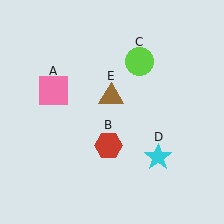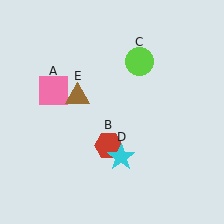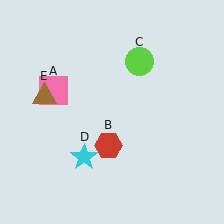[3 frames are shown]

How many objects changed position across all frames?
2 objects changed position: cyan star (object D), brown triangle (object E).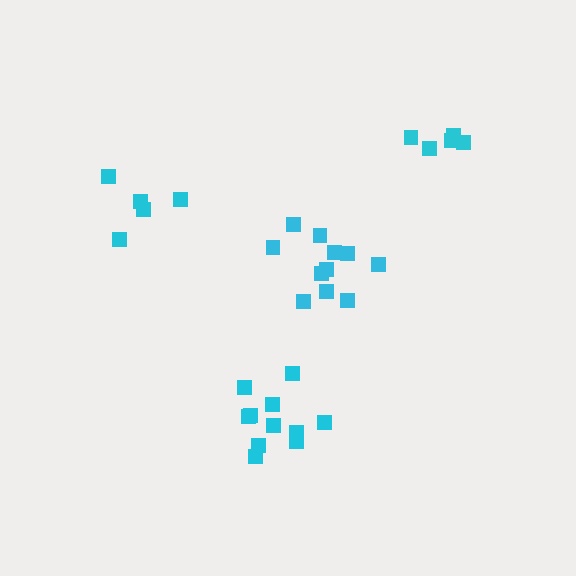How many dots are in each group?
Group 1: 5 dots, Group 2: 5 dots, Group 3: 11 dots, Group 4: 11 dots (32 total).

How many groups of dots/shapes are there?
There are 4 groups.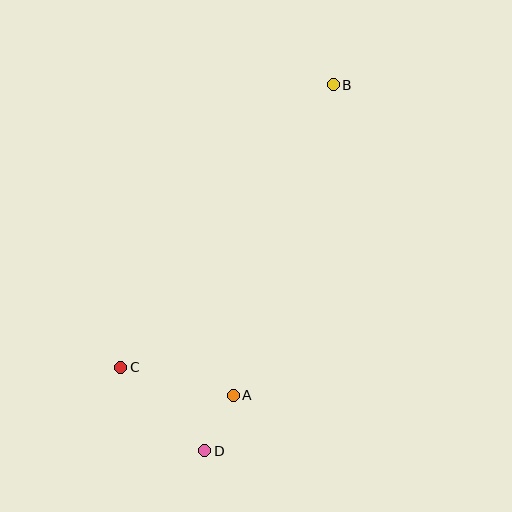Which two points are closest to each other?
Points A and D are closest to each other.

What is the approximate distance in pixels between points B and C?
The distance between B and C is approximately 353 pixels.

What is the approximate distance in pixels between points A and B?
The distance between A and B is approximately 326 pixels.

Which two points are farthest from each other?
Points B and D are farthest from each other.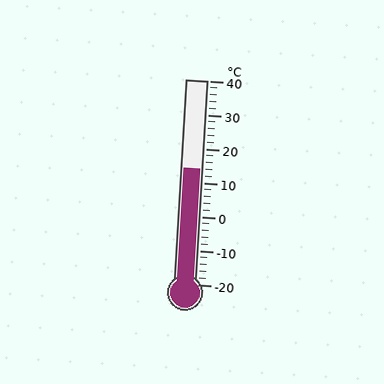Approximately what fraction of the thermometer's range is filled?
The thermometer is filled to approximately 55% of its range.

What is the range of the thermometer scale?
The thermometer scale ranges from -20°C to 40°C.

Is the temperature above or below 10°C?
The temperature is above 10°C.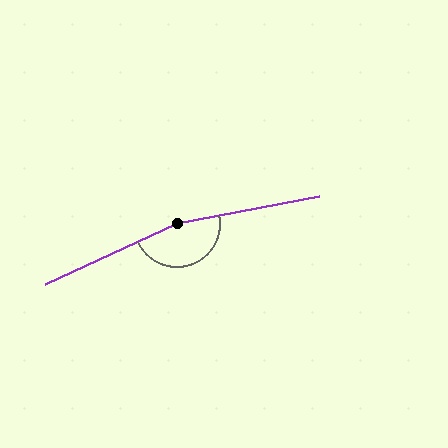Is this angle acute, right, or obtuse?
It is obtuse.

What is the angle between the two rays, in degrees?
Approximately 166 degrees.